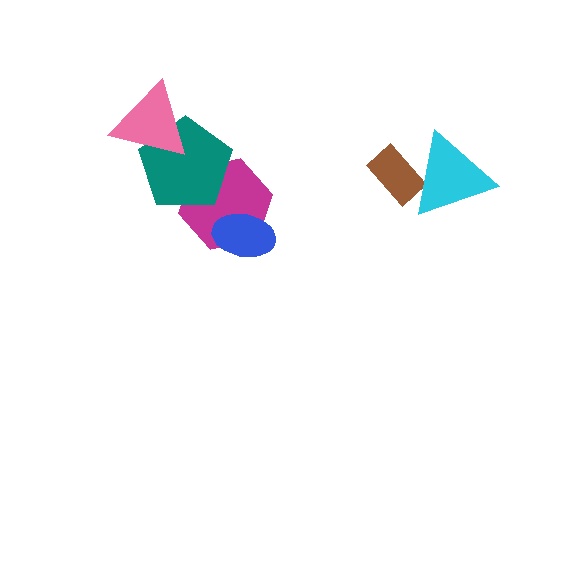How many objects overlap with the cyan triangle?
1 object overlaps with the cyan triangle.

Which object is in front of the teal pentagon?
The pink triangle is in front of the teal pentagon.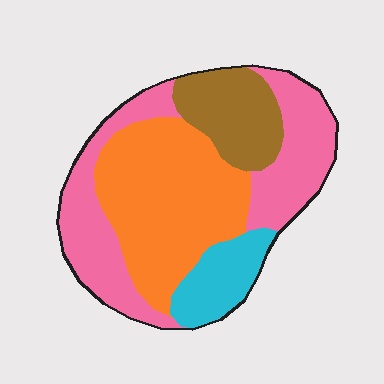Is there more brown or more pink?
Pink.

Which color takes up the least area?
Cyan, at roughly 10%.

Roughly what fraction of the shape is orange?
Orange covers 37% of the shape.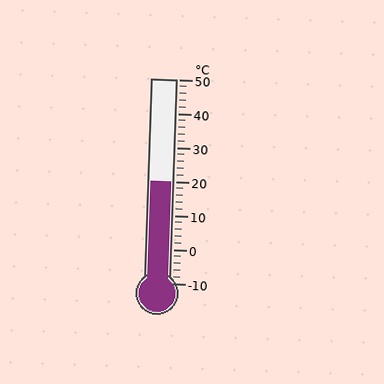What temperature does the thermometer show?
The thermometer shows approximately 20°C.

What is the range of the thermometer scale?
The thermometer scale ranges from -10°C to 50°C.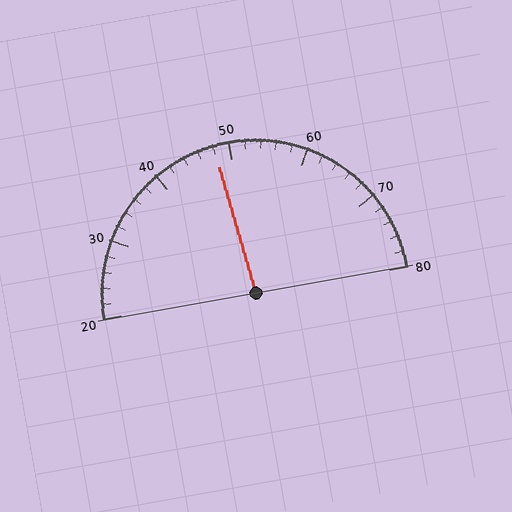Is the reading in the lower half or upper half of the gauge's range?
The reading is in the lower half of the range (20 to 80).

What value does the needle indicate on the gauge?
The needle indicates approximately 48.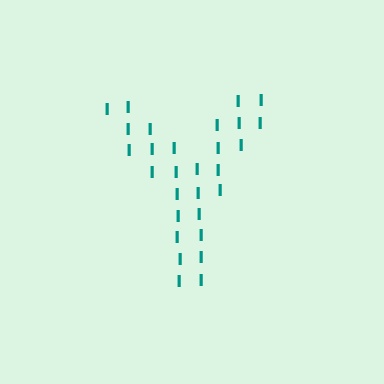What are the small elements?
The small elements are letter I's.